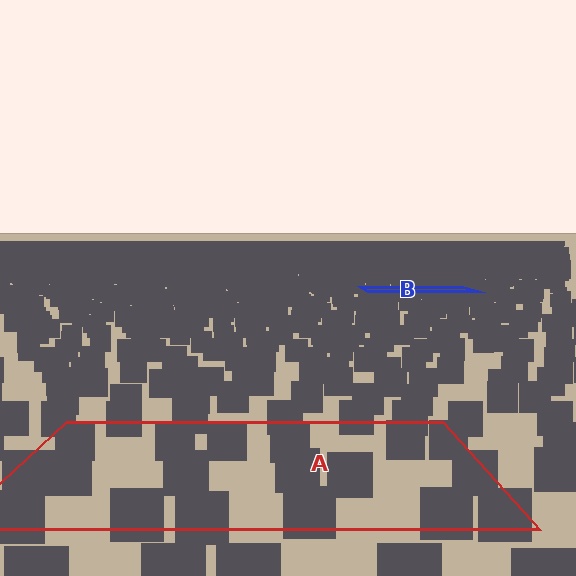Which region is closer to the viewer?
Region A is closer. The texture elements there are larger and more spread out.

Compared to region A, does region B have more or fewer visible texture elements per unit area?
Region B has more texture elements per unit area — they are packed more densely because it is farther away.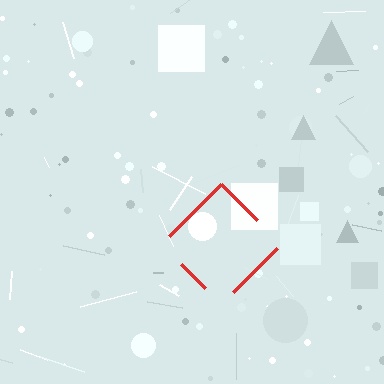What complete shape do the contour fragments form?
The contour fragments form a diamond.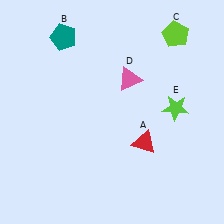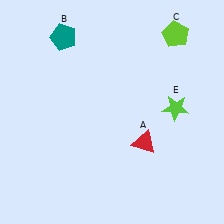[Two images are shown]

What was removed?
The pink triangle (D) was removed in Image 2.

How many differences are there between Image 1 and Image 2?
There is 1 difference between the two images.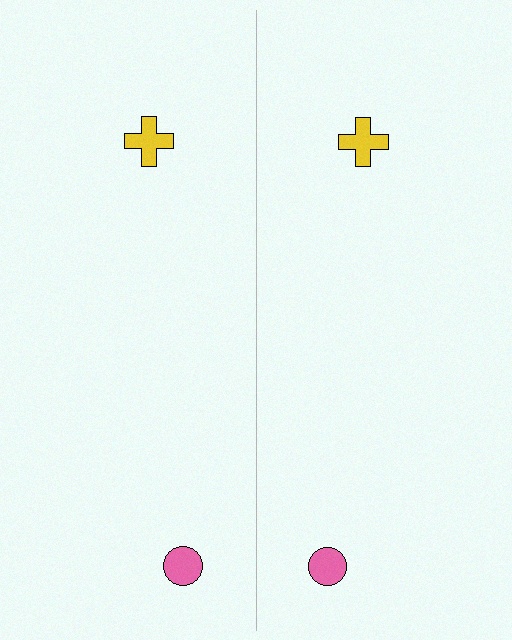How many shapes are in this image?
There are 4 shapes in this image.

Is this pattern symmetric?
Yes, this pattern has bilateral (reflection) symmetry.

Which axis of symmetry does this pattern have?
The pattern has a vertical axis of symmetry running through the center of the image.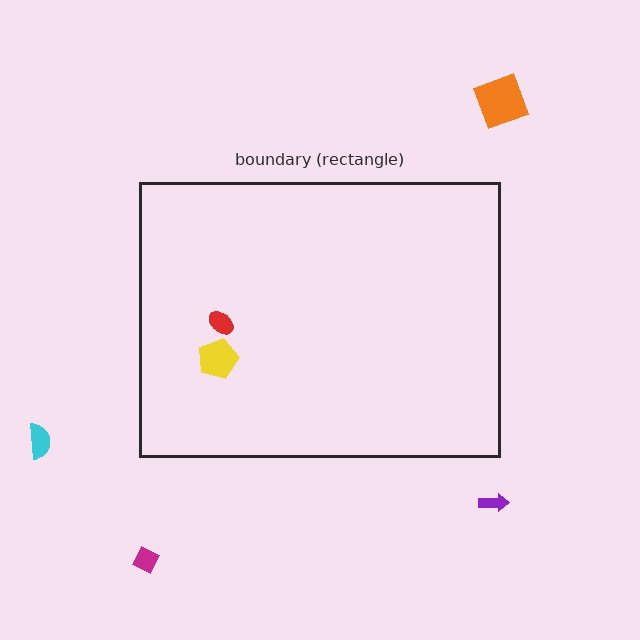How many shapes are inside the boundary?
2 inside, 4 outside.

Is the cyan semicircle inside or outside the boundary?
Outside.